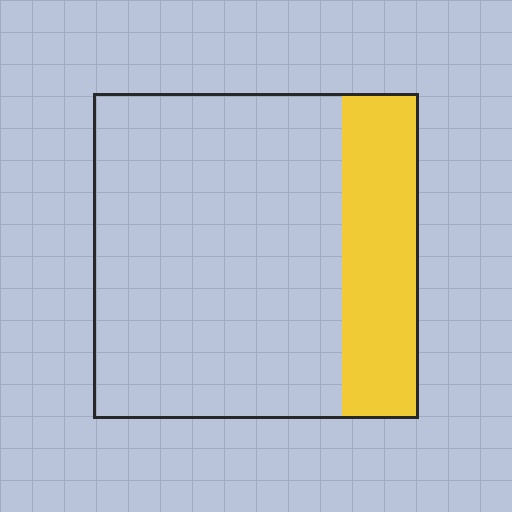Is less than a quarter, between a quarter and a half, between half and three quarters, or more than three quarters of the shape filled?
Less than a quarter.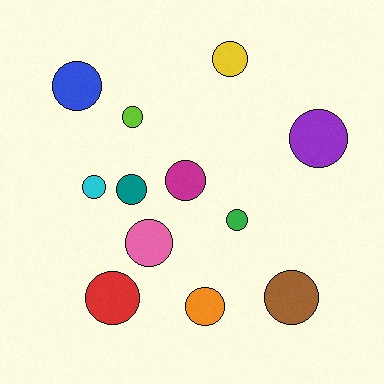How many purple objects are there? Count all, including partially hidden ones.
There is 1 purple object.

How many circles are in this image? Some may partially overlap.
There are 12 circles.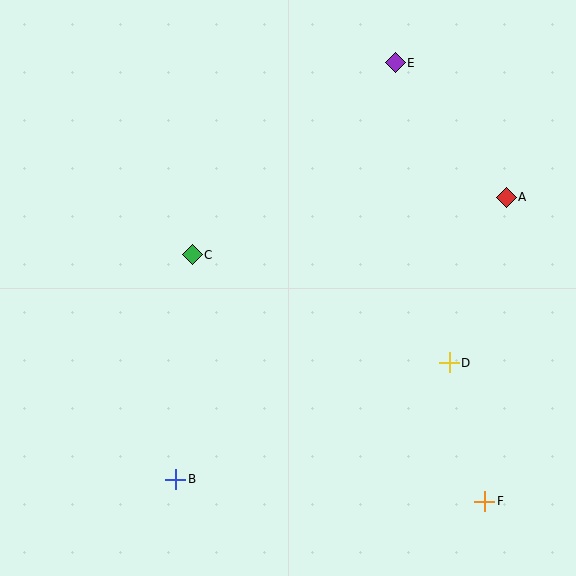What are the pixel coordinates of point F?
Point F is at (485, 501).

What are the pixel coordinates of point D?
Point D is at (449, 363).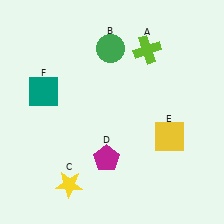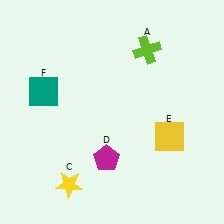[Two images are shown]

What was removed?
The green circle (B) was removed in Image 2.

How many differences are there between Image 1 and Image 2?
There is 1 difference between the two images.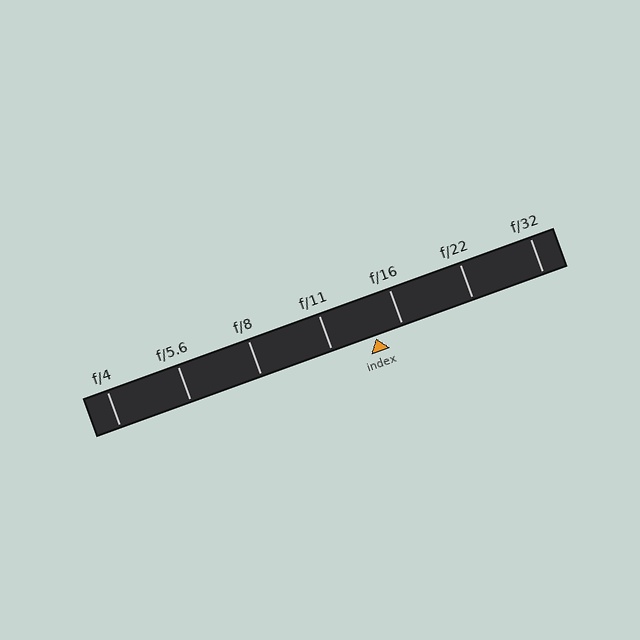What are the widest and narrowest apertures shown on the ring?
The widest aperture shown is f/4 and the narrowest is f/32.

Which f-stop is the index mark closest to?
The index mark is closest to f/16.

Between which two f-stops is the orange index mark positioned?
The index mark is between f/11 and f/16.